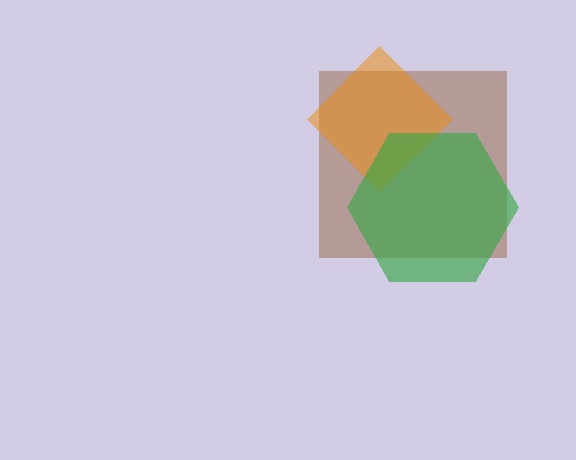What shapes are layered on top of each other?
The layered shapes are: a brown square, an orange diamond, a green hexagon.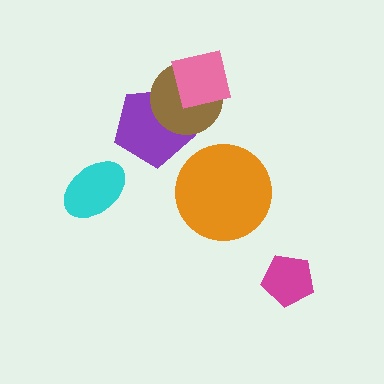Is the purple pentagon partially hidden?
Yes, it is partially covered by another shape.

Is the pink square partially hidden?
No, no other shape covers it.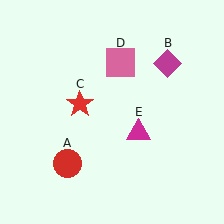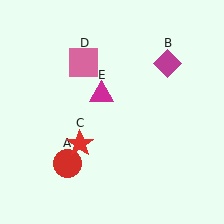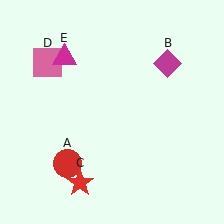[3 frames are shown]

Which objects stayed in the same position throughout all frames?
Red circle (object A) and magenta diamond (object B) remained stationary.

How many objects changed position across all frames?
3 objects changed position: red star (object C), pink square (object D), magenta triangle (object E).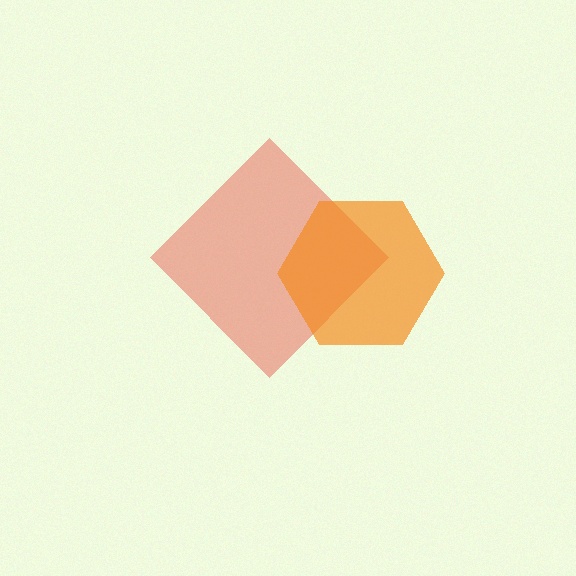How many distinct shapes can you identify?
There are 2 distinct shapes: a red diamond, an orange hexagon.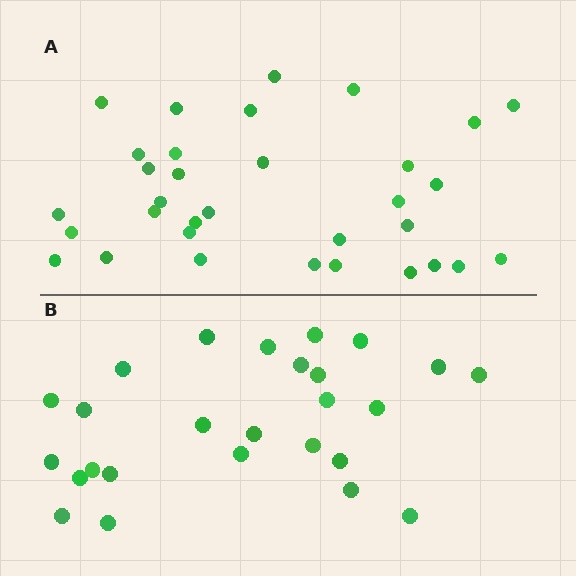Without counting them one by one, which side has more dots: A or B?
Region A (the top region) has more dots.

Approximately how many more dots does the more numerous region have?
Region A has roughly 8 or so more dots than region B.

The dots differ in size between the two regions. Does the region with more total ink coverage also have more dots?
No. Region B has more total ink coverage because its dots are larger, but region A actually contains more individual dots. Total area can be misleading — the number of items is what matters here.